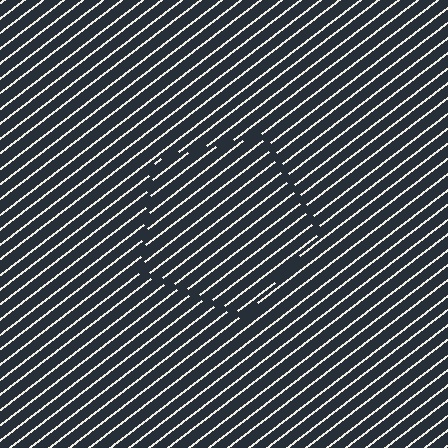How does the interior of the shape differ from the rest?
The interior of the shape contains the same grating, shifted by half a period — the contour is defined by the phase discontinuity where line-ends from the inner and outer gratings abut.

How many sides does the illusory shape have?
5 sides — the line-ends trace a pentagon.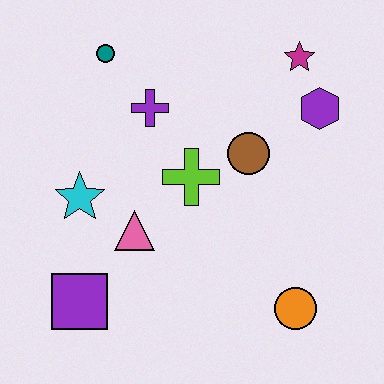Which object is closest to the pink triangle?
The cyan star is closest to the pink triangle.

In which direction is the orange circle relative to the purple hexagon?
The orange circle is below the purple hexagon.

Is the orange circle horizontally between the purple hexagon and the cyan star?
Yes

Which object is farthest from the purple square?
The magenta star is farthest from the purple square.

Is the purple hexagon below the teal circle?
Yes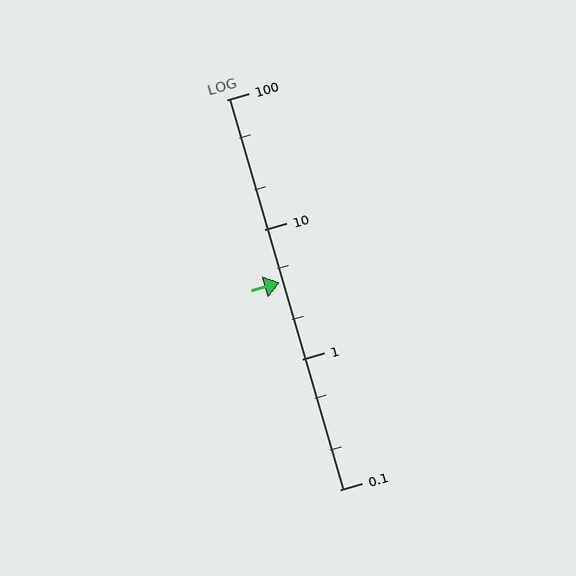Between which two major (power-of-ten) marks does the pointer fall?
The pointer is between 1 and 10.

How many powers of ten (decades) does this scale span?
The scale spans 3 decades, from 0.1 to 100.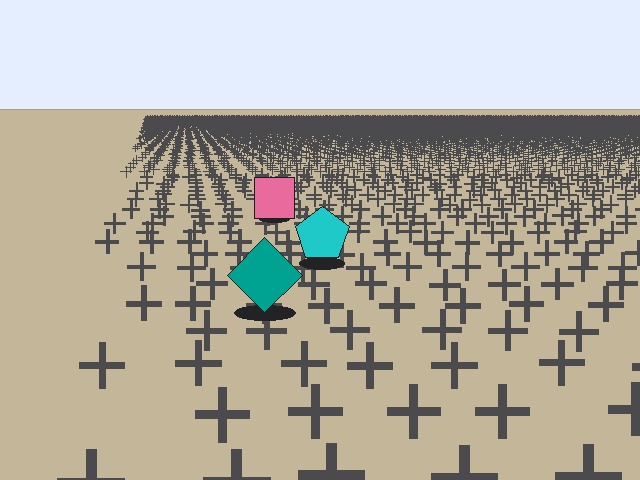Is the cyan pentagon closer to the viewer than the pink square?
Yes. The cyan pentagon is closer — you can tell from the texture gradient: the ground texture is coarser near it.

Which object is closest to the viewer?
The teal diamond is closest. The texture marks near it are larger and more spread out.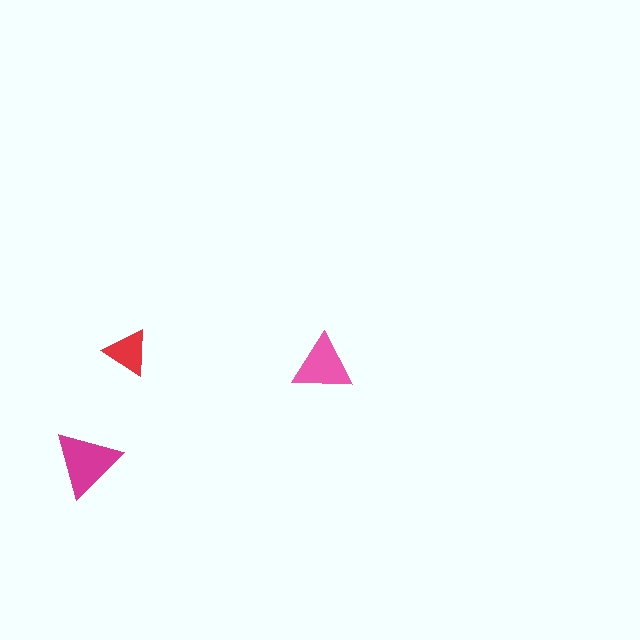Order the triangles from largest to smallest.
the magenta one, the pink one, the red one.